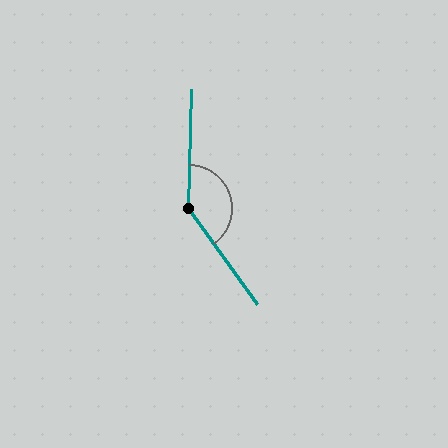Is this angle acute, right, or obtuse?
It is obtuse.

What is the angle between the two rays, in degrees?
Approximately 143 degrees.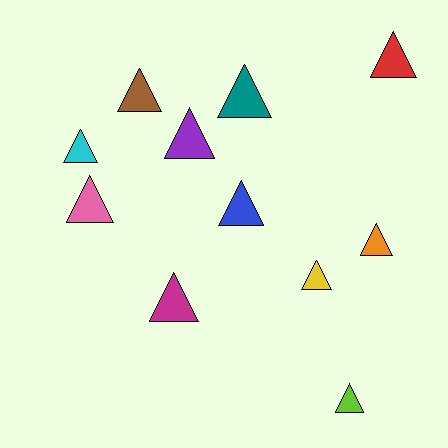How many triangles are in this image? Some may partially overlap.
There are 11 triangles.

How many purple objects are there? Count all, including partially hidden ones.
There is 1 purple object.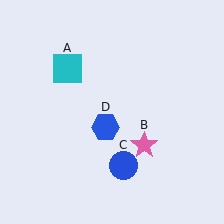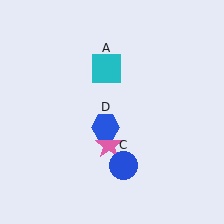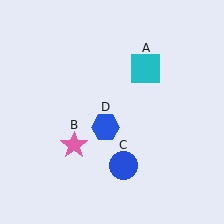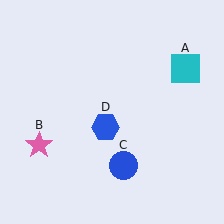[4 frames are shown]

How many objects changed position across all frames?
2 objects changed position: cyan square (object A), pink star (object B).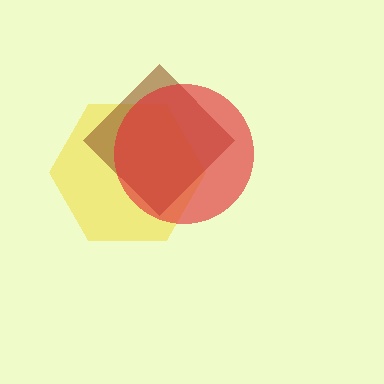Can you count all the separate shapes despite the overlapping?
Yes, there are 3 separate shapes.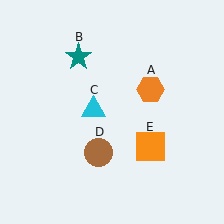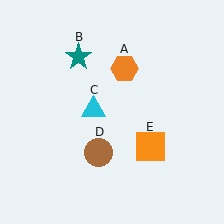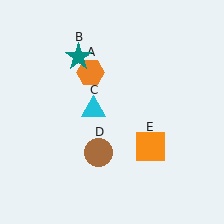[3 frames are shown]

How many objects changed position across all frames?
1 object changed position: orange hexagon (object A).